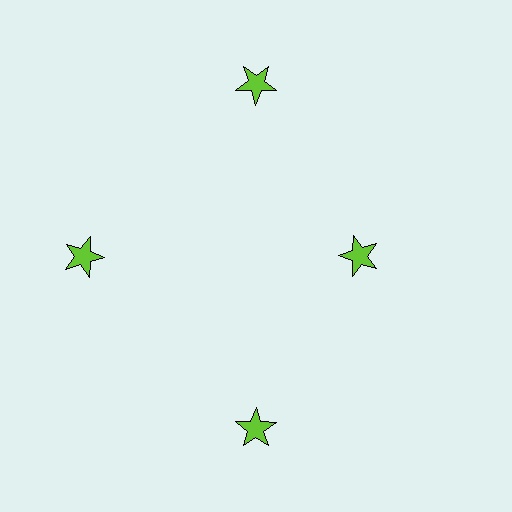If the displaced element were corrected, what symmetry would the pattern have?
It would have 4-fold rotational symmetry — the pattern would map onto itself every 90 degrees.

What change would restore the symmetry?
The symmetry would be restored by moving it outward, back onto the ring so that all 4 stars sit at equal angles and equal distance from the center.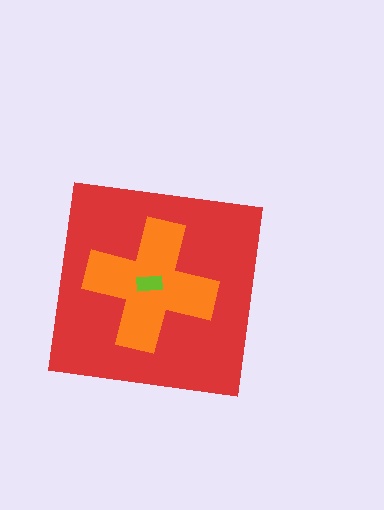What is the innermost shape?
The lime rectangle.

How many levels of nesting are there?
3.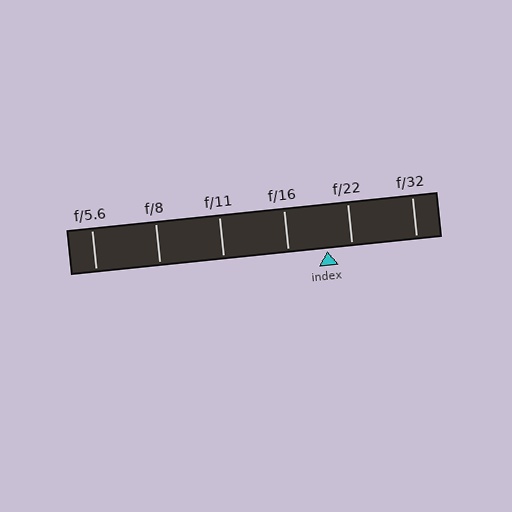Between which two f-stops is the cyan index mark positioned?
The index mark is between f/16 and f/22.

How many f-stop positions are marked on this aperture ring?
There are 6 f-stop positions marked.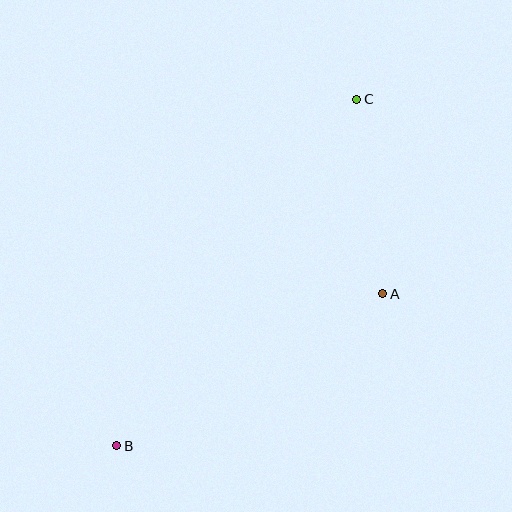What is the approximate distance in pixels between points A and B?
The distance between A and B is approximately 307 pixels.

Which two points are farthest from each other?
Points B and C are farthest from each other.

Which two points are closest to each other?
Points A and C are closest to each other.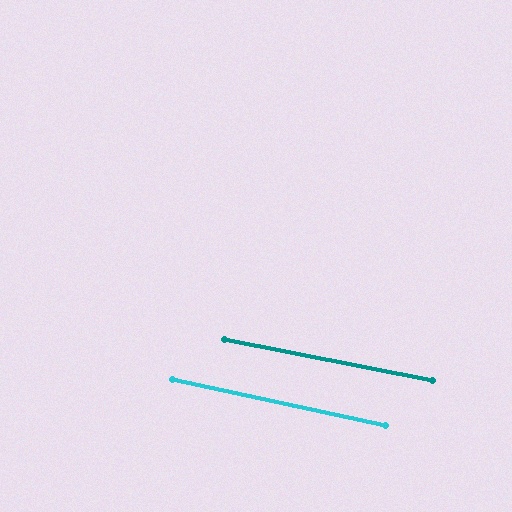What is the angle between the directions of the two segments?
Approximately 1 degree.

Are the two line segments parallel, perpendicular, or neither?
Parallel — their directions differ by only 1.0°.